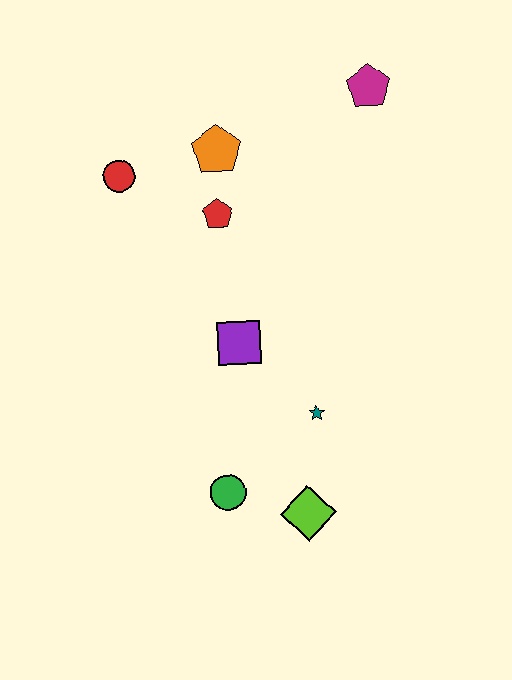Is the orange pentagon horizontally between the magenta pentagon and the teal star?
No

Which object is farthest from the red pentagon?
The lime diamond is farthest from the red pentagon.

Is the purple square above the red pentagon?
No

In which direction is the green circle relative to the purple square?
The green circle is below the purple square.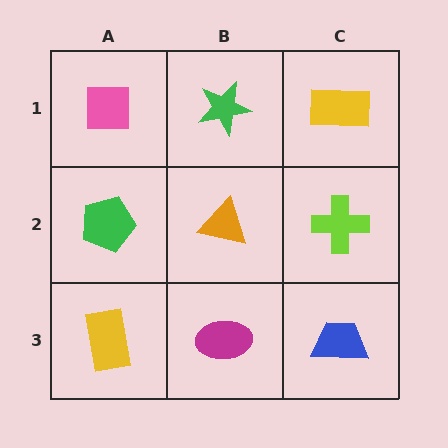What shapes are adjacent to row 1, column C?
A lime cross (row 2, column C), a green star (row 1, column B).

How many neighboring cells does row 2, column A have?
3.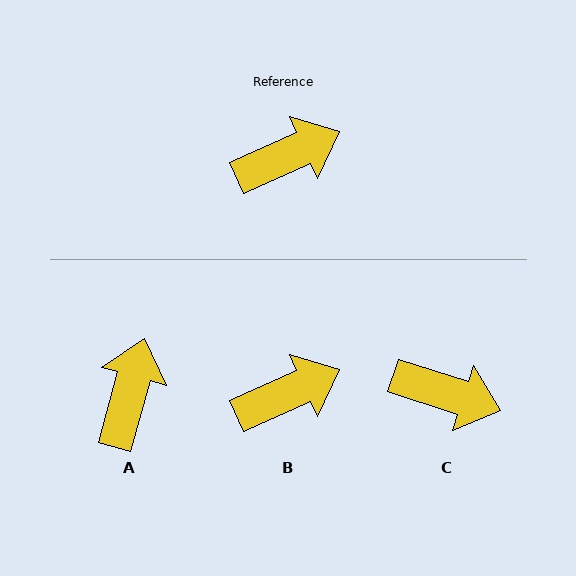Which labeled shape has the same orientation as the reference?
B.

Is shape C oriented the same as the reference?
No, it is off by about 42 degrees.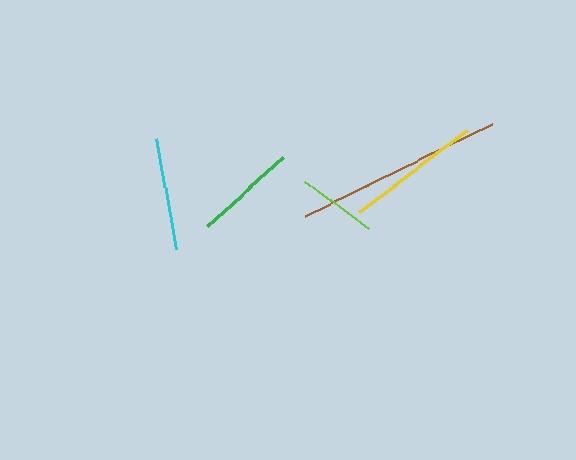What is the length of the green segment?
The green segment is approximately 103 pixels long.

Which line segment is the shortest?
The lime line is the shortest at approximately 79 pixels.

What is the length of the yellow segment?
The yellow segment is approximately 136 pixels long.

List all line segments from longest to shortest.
From longest to shortest: brown, yellow, cyan, green, lime.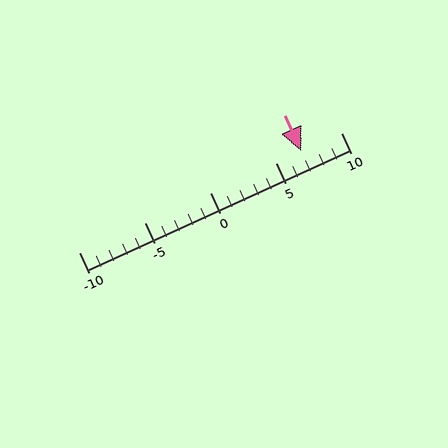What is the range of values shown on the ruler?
The ruler shows values from -10 to 10.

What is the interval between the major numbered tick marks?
The major tick marks are spaced 5 units apart.